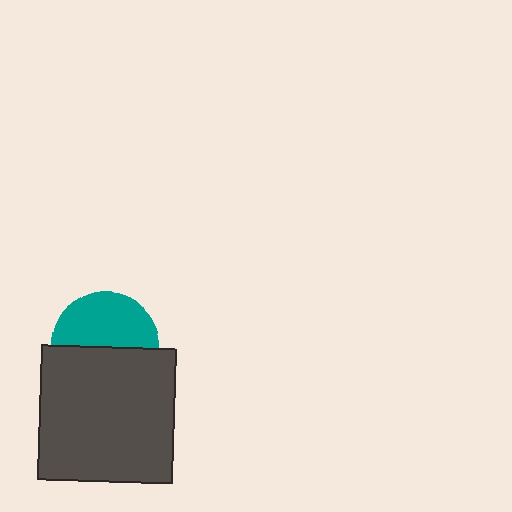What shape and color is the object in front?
The object in front is a dark gray square.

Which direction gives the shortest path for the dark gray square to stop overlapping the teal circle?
Moving down gives the shortest separation.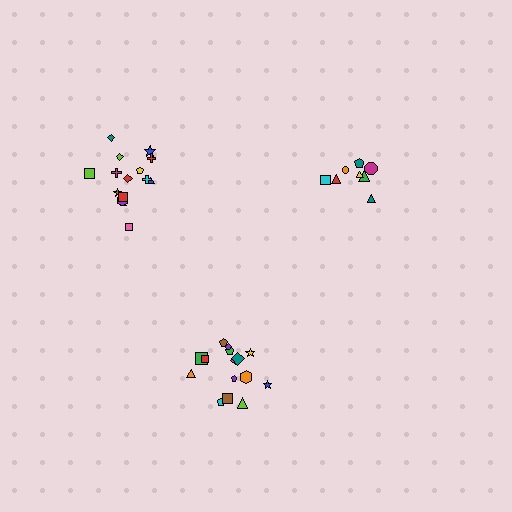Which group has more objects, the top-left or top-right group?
The top-left group.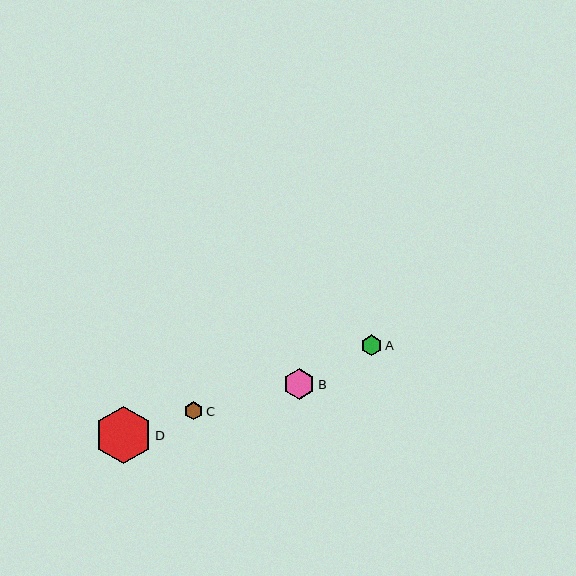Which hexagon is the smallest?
Hexagon C is the smallest with a size of approximately 18 pixels.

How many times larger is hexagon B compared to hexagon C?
Hexagon B is approximately 1.7 times the size of hexagon C.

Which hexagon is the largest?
Hexagon D is the largest with a size of approximately 57 pixels.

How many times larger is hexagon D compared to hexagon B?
Hexagon D is approximately 1.8 times the size of hexagon B.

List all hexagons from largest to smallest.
From largest to smallest: D, B, A, C.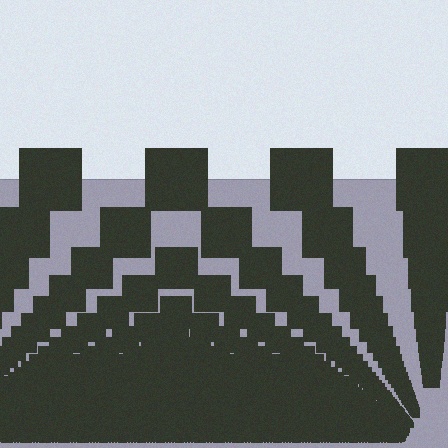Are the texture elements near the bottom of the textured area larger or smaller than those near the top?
Smaller. The gradient is inverted — elements near the bottom are smaller and denser.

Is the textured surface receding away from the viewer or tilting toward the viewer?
The surface appears to tilt toward the viewer. Texture elements get larger and sparser toward the top.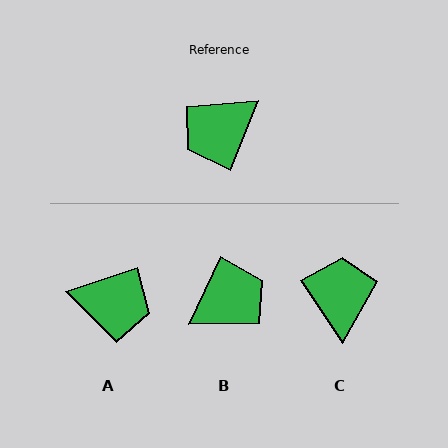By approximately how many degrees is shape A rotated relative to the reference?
Approximately 131 degrees counter-clockwise.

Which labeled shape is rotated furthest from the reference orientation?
B, about 176 degrees away.